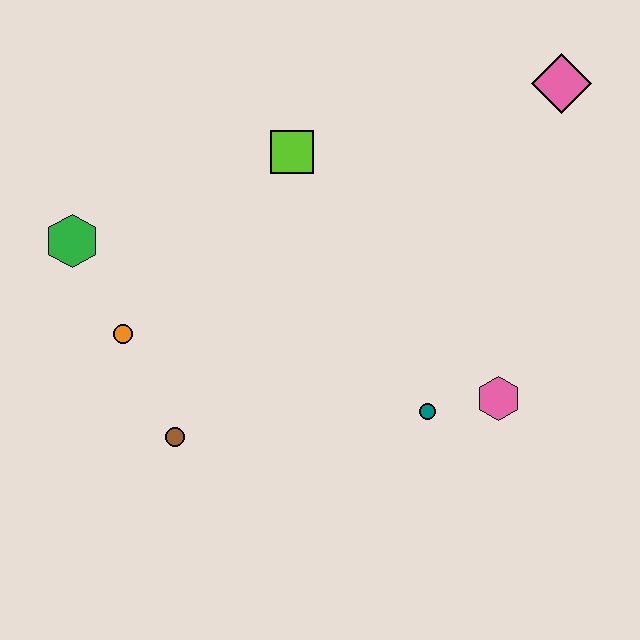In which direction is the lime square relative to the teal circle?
The lime square is above the teal circle.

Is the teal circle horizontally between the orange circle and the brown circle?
No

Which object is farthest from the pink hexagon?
The green hexagon is farthest from the pink hexagon.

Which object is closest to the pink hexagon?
The teal circle is closest to the pink hexagon.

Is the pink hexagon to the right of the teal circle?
Yes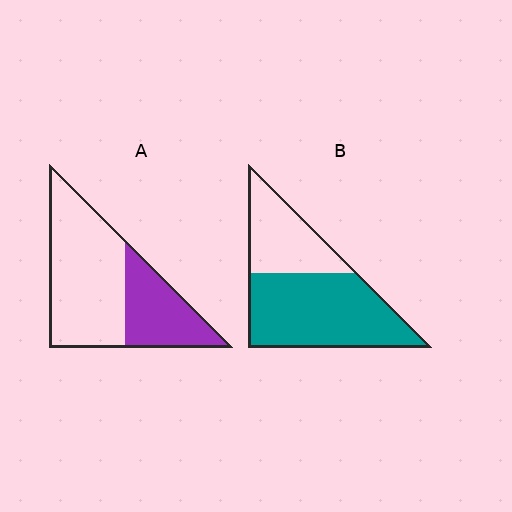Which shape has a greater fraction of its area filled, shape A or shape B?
Shape B.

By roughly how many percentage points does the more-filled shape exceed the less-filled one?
By roughly 30 percentage points (B over A).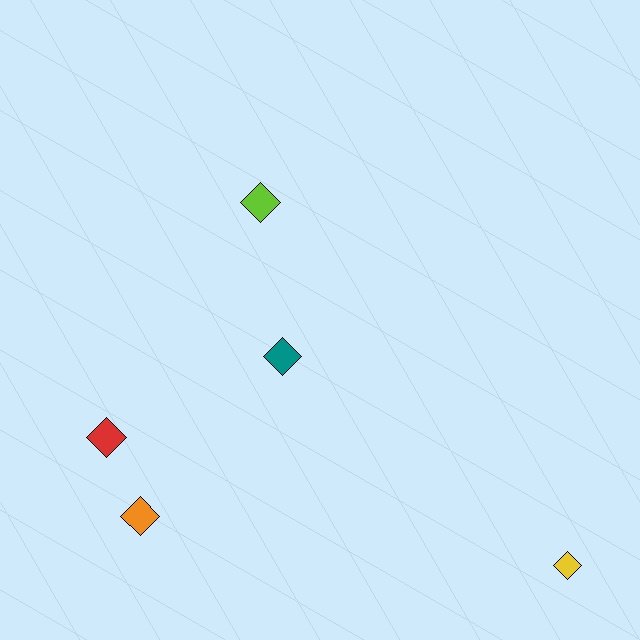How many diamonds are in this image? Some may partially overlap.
There are 5 diamonds.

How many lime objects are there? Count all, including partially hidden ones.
There is 1 lime object.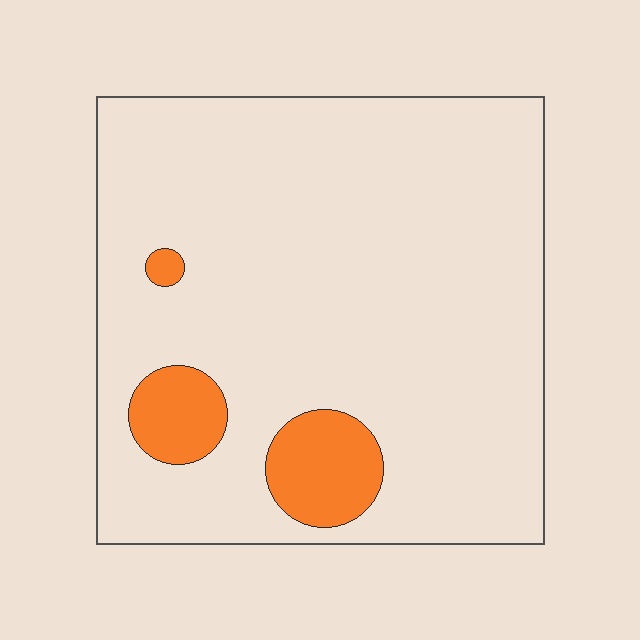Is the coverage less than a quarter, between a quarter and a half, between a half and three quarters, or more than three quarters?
Less than a quarter.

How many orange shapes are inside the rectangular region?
3.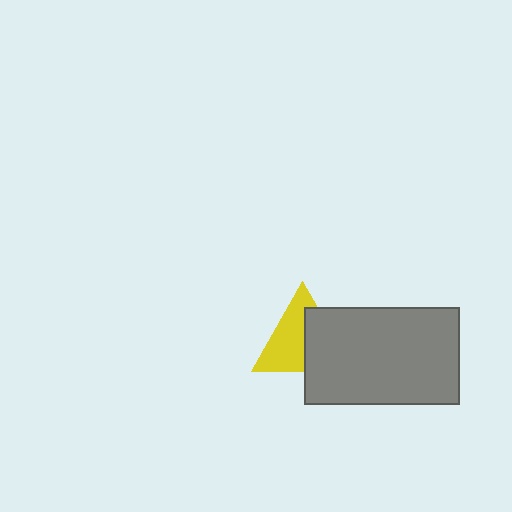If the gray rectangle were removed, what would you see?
You would see the complete yellow triangle.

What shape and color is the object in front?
The object in front is a gray rectangle.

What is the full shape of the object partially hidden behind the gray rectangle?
The partially hidden object is a yellow triangle.